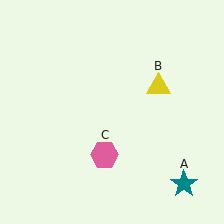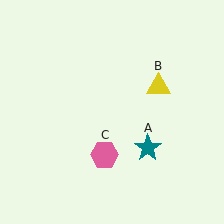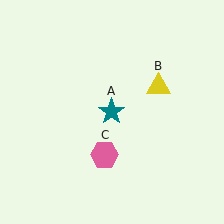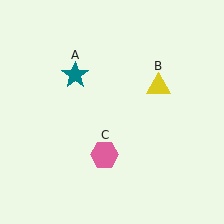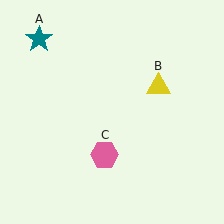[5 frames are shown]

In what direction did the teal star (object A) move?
The teal star (object A) moved up and to the left.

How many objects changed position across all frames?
1 object changed position: teal star (object A).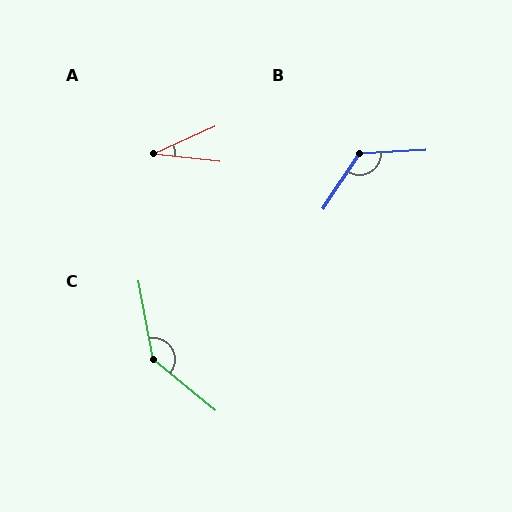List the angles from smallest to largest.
A (31°), B (126°), C (140°).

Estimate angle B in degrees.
Approximately 126 degrees.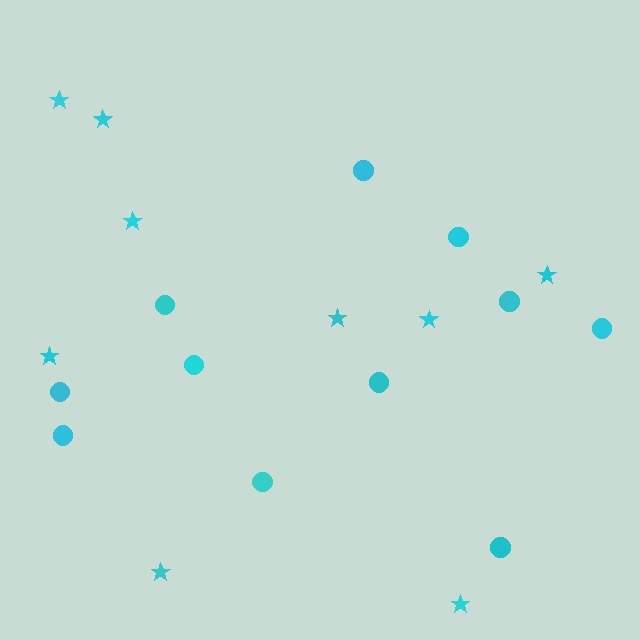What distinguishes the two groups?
There are 2 groups: one group of stars (9) and one group of circles (11).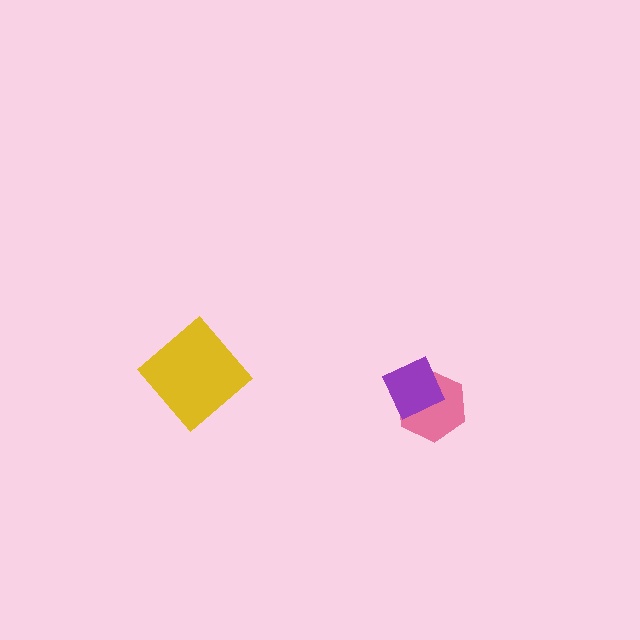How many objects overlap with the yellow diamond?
0 objects overlap with the yellow diamond.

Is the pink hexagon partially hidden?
Yes, it is partially covered by another shape.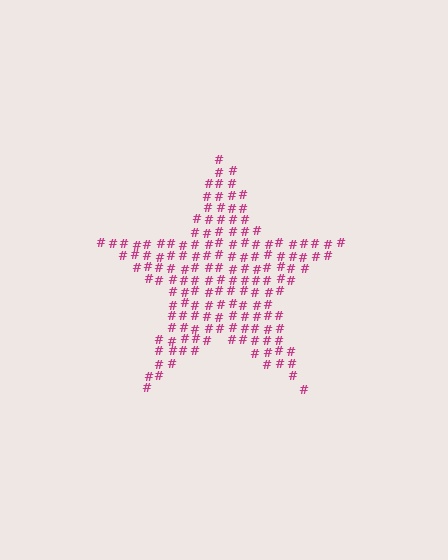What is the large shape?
The large shape is a star.